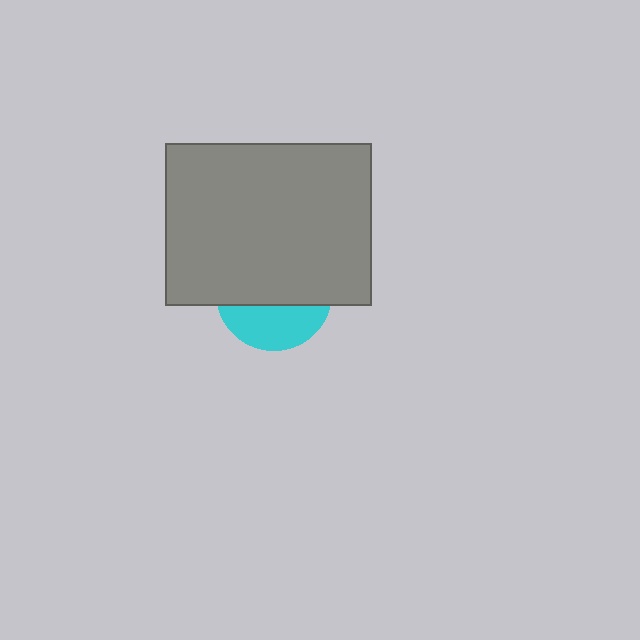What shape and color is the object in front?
The object in front is a gray rectangle.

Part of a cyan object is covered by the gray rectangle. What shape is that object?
It is a circle.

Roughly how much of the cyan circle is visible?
A small part of it is visible (roughly 37%).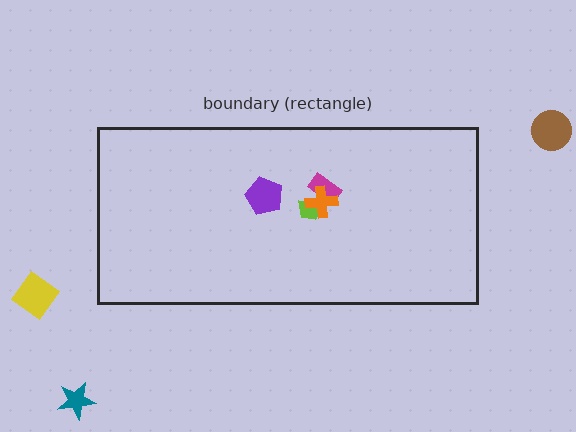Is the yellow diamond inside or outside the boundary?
Outside.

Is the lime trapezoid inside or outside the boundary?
Inside.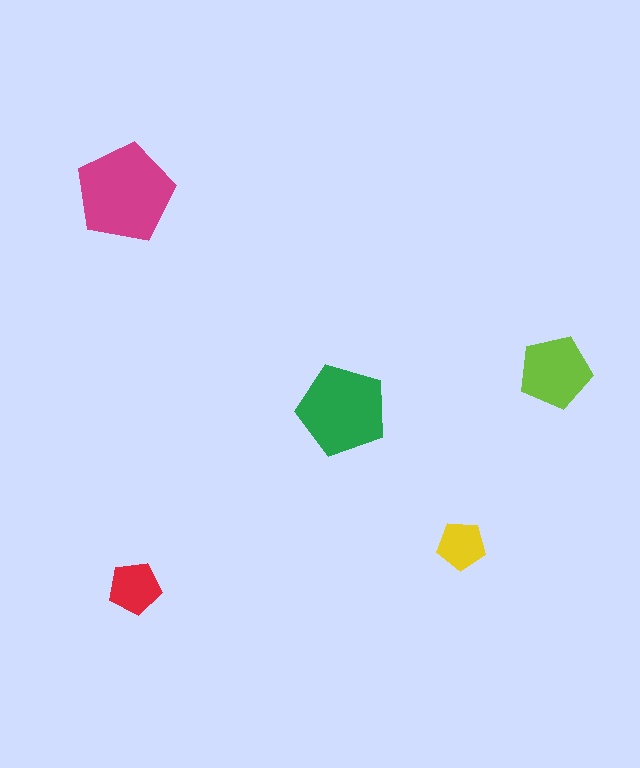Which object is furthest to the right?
The lime pentagon is rightmost.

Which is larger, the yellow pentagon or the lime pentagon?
The lime one.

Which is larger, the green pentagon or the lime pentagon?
The green one.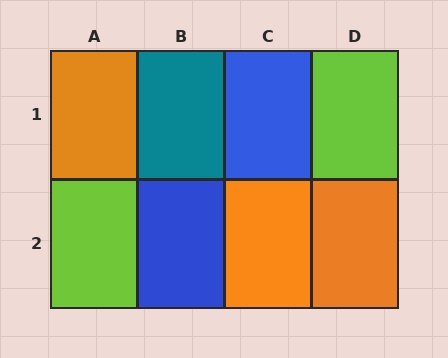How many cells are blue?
2 cells are blue.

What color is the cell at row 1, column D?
Lime.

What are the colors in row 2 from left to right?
Lime, blue, orange, orange.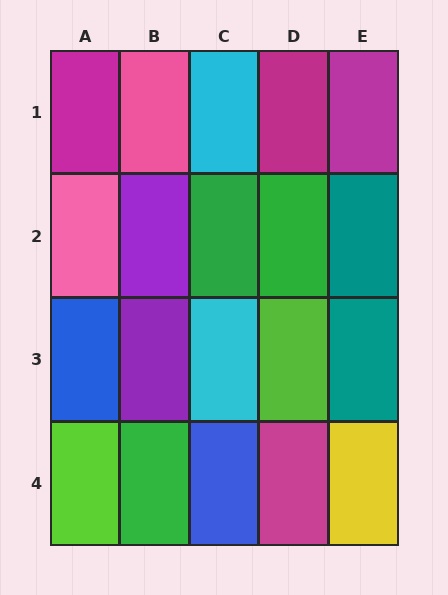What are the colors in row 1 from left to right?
Magenta, pink, cyan, magenta, magenta.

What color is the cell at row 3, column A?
Blue.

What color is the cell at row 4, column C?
Blue.